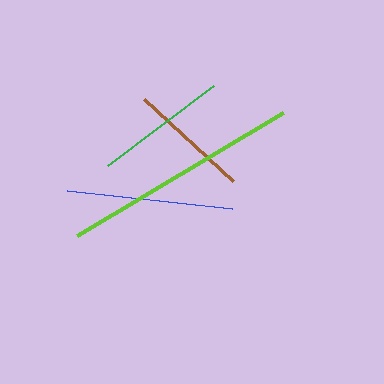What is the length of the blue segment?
The blue segment is approximately 166 pixels long.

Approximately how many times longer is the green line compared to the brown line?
The green line is approximately 1.1 times the length of the brown line.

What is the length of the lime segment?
The lime segment is approximately 240 pixels long.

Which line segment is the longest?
The lime line is the longest at approximately 240 pixels.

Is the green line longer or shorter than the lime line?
The lime line is longer than the green line.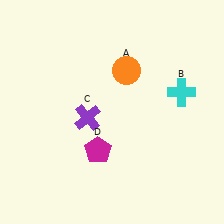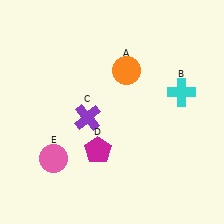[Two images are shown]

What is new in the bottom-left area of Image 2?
A pink circle (E) was added in the bottom-left area of Image 2.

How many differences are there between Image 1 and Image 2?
There is 1 difference between the two images.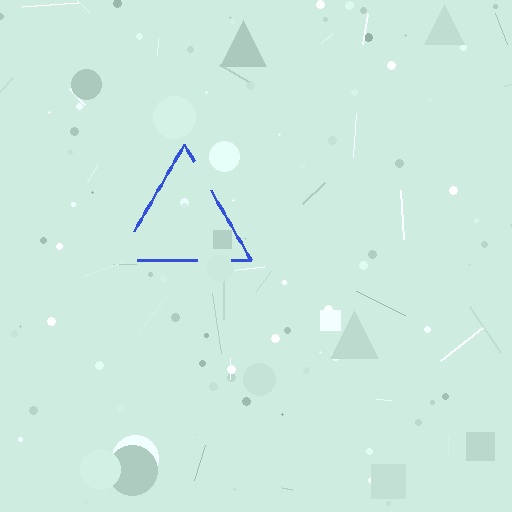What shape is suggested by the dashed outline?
The dashed outline suggests a triangle.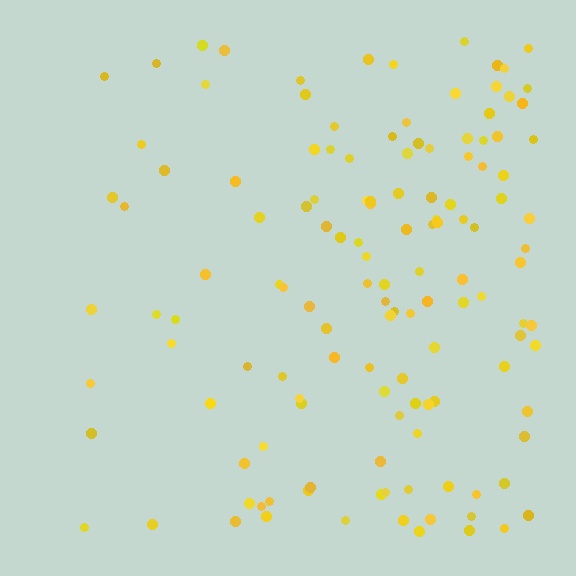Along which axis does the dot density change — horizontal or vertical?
Horizontal.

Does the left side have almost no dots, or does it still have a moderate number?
Still a moderate number, just noticeably fewer than the right.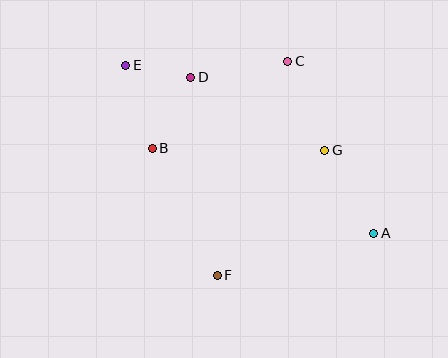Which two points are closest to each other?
Points D and E are closest to each other.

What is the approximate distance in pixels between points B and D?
The distance between B and D is approximately 81 pixels.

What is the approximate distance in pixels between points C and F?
The distance between C and F is approximately 225 pixels.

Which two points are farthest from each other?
Points A and E are farthest from each other.